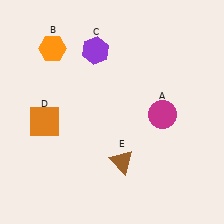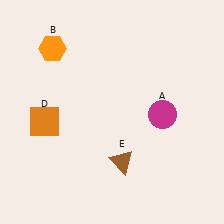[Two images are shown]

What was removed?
The purple hexagon (C) was removed in Image 2.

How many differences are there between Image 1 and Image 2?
There is 1 difference between the two images.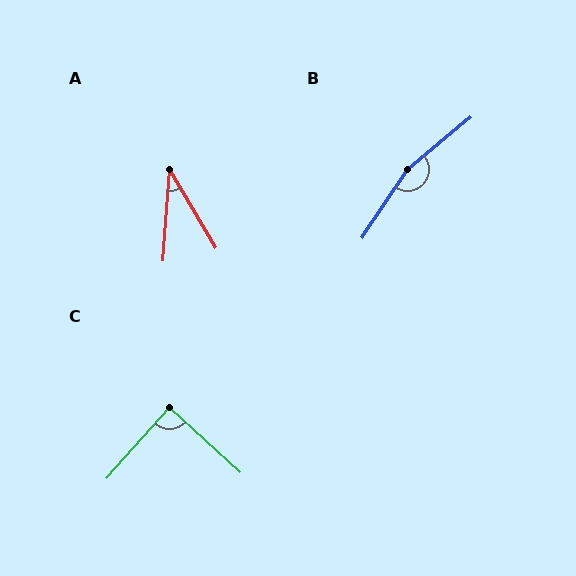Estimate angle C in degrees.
Approximately 89 degrees.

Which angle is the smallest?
A, at approximately 35 degrees.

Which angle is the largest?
B, at approximately 163 degrees.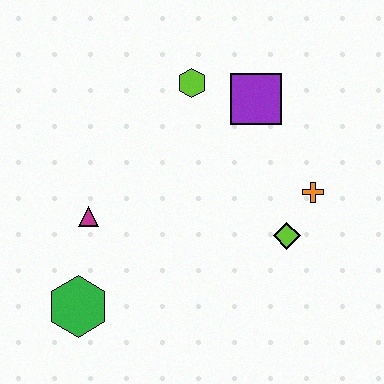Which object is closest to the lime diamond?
The orange cross is closest to the lime diamond.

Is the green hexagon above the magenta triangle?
No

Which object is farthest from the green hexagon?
The purple square is farthest from the green hexagon.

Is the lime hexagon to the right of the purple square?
No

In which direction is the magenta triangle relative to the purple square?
The magenta triangle is to the left of the purple square.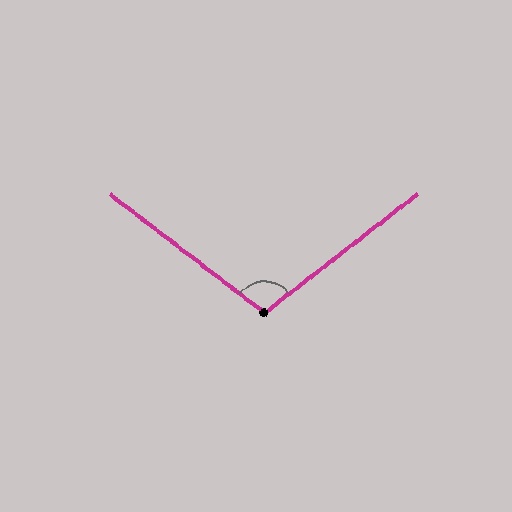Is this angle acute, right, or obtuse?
It is obtuse.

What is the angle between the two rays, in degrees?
Approximately 105 degrees.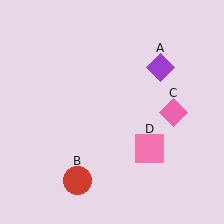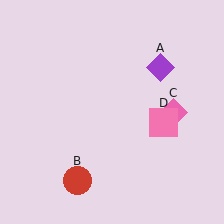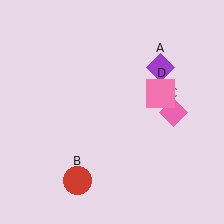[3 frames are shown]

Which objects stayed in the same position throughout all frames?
Purple diamond (object A) and red circle (object B) and pink diamond (object C) remained stationary.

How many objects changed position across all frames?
1 object changed position: pink square (object D).